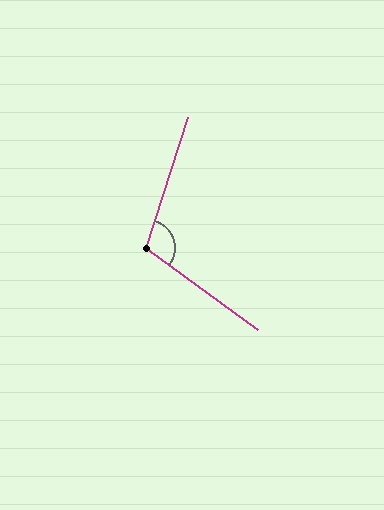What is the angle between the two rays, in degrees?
Approximately 109 degrees.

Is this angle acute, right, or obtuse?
It is obtuse.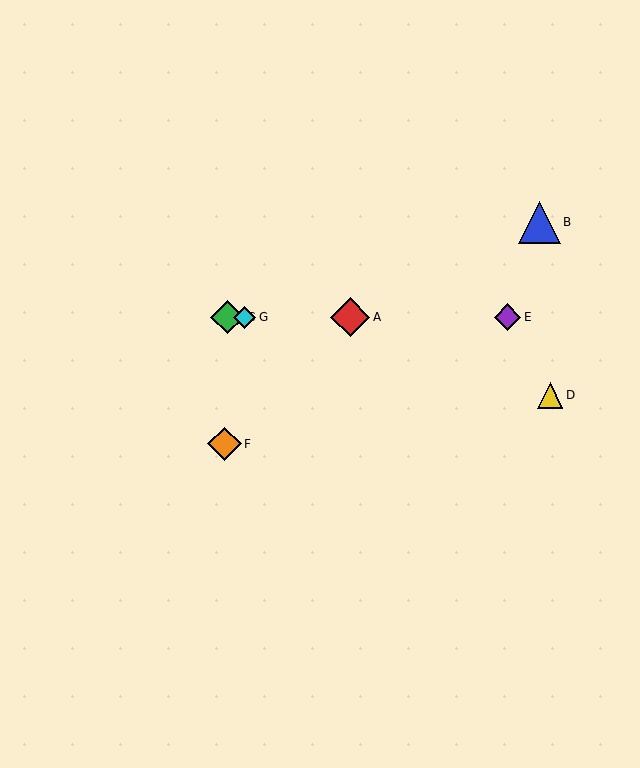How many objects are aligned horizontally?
4 objects (A, C, E, G) are aligned horizontally.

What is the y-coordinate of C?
Object C is at y≈317.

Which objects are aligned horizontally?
Objects A, C, E, G are aligned horizontally.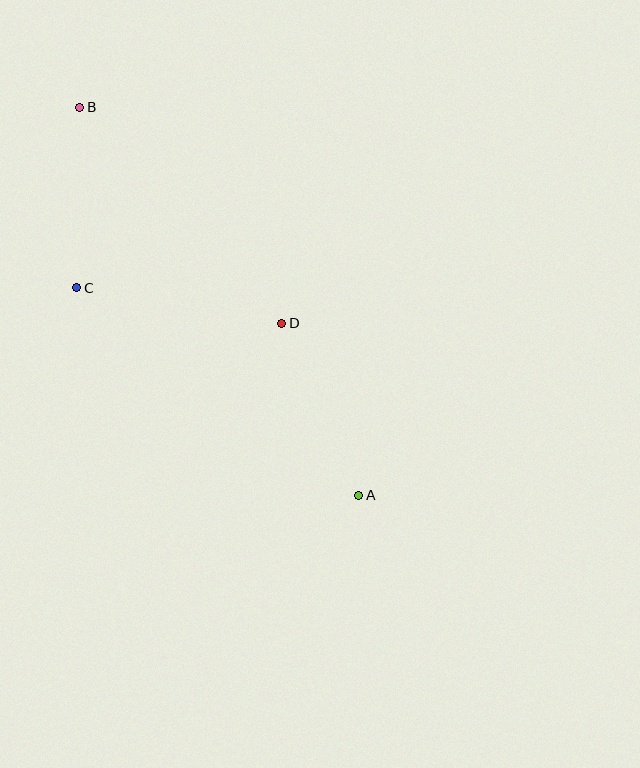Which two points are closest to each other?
Points B and C are closest to each other.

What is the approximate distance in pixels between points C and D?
The distance between C and D is approximately 208 pixels.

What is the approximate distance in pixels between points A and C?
The distance between A and C is approximately 350 pixels.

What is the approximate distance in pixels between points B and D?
The distance between B and D is approximately 296 pixels.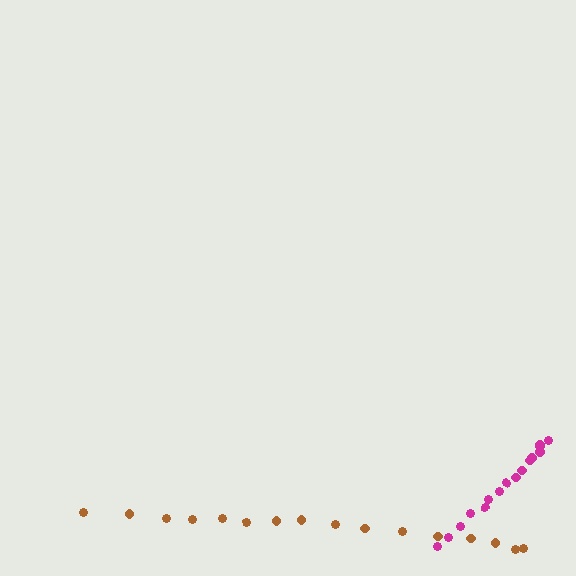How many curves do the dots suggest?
There are 2 distinct paths.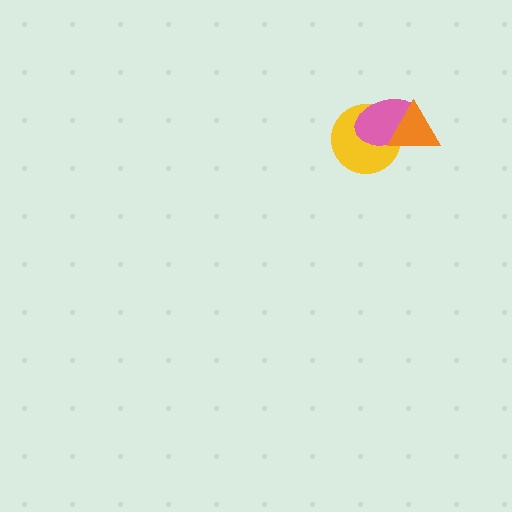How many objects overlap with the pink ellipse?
2 objects overlap with the pink ellipse.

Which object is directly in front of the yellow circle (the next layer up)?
The pink ellipse is directly in front of the yellow circle.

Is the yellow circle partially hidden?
Yes, it is partially covered by another shape.